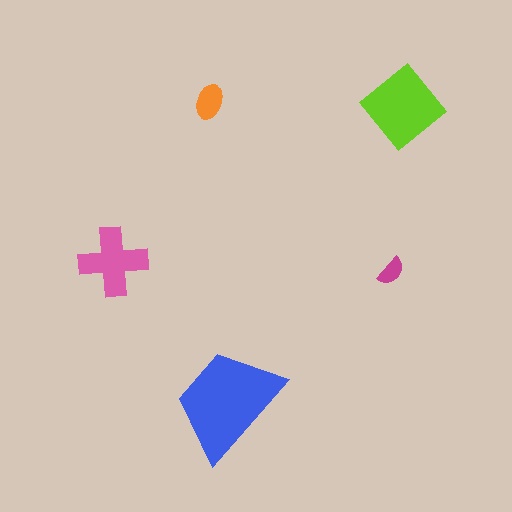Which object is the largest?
The blue trapezoid.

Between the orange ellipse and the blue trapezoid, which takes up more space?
The blue trapezoid.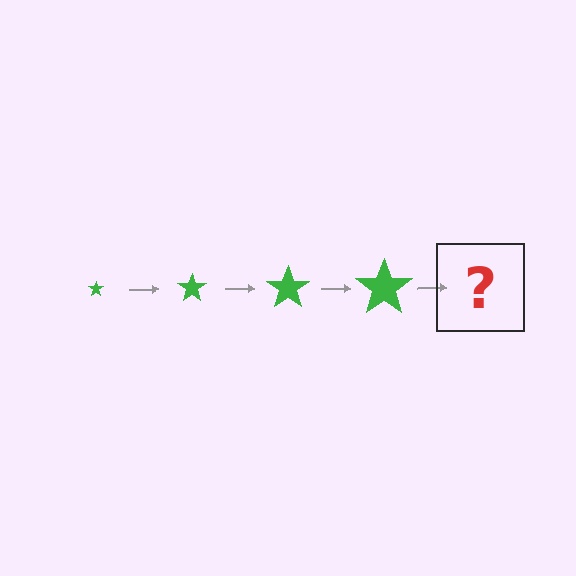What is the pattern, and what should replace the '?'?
The pattern is that the star gets progressively larger each step. The '?' should be a green star, larger than the previous one.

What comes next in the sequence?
The next element should be a green star, larger than the previous one.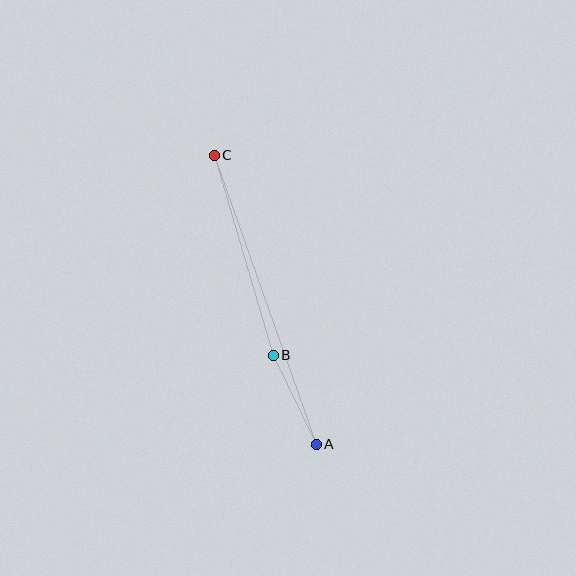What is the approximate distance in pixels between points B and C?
The distance between B and C is approximately 208 pixels.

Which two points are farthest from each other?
Points A and C are farthest from each other.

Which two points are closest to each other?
Points A and B are closest to each other.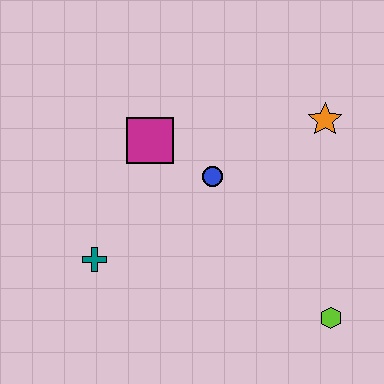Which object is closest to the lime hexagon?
The blue circle is closest to the lime hexagon.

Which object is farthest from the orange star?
The teal cross is farthest from the orange star.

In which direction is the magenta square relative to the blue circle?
The magenta square is to the left of the blue circle.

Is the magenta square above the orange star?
No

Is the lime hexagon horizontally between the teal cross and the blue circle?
No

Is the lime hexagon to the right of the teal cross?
Yes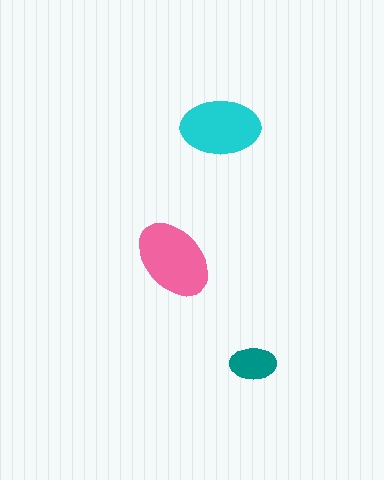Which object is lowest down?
The teal ellipse is bottommost.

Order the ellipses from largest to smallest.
the pink one, the cyan one, the teal one.